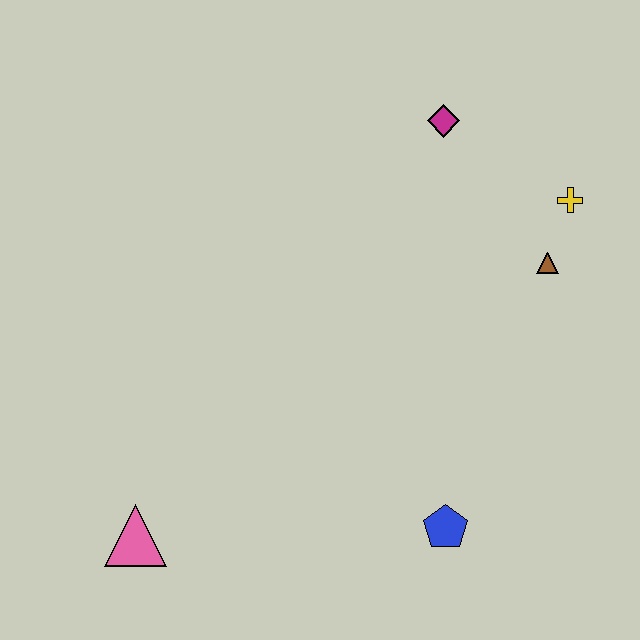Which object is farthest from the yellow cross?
The pink triangle is farthest from the yellow cross.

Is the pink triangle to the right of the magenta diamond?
No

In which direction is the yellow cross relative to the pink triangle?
The yellow cross is to the right of the pink triangle.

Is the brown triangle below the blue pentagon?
No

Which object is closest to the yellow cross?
The brown triangle is closest to the yellow cross.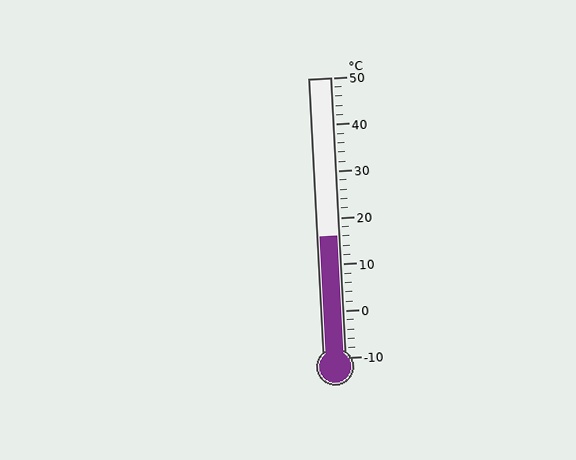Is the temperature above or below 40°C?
The temperature is below 40°C.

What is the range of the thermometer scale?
The thermometer scale ranges from -10°C to 50°C.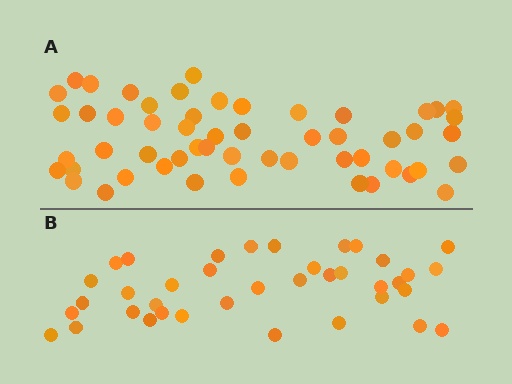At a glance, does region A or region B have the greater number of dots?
Region A (the top region) has more dots.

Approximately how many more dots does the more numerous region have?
Region A has approximately 15 more dots than region B.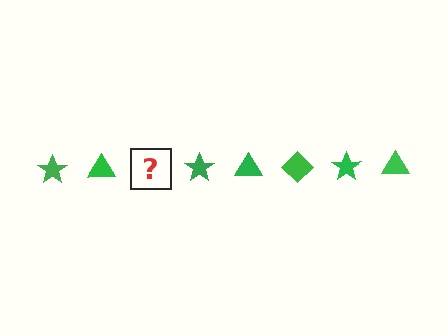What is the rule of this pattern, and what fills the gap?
The rule is that the pattern cycles through star, triangle, diamond shapes in green. The gap should be filled with a green diamond.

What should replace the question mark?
The question mark should be replaced with a green diamond.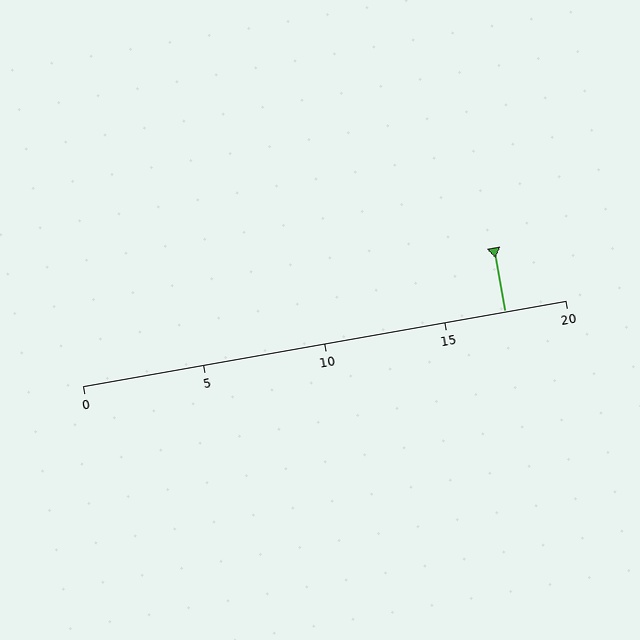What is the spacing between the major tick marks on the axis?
The major ticks are spaced 5 apart.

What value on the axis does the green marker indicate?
The marker indicates approximately 17.5.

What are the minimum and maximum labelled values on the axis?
The axis runs from 0 to 20.